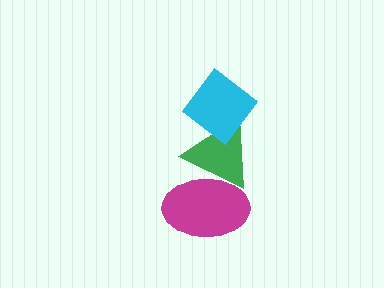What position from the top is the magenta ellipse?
The magenta ellipse is 3rd from the top.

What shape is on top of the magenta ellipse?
The green triangle is on top of the magenta ellipse.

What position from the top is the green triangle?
The green triangle is 2nd from the top.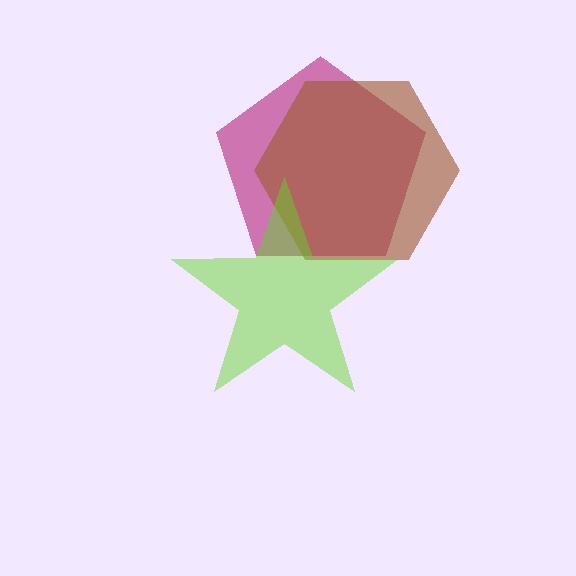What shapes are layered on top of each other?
The layered shapes are: a magenta pentagon, a brown hexagon, a lime star.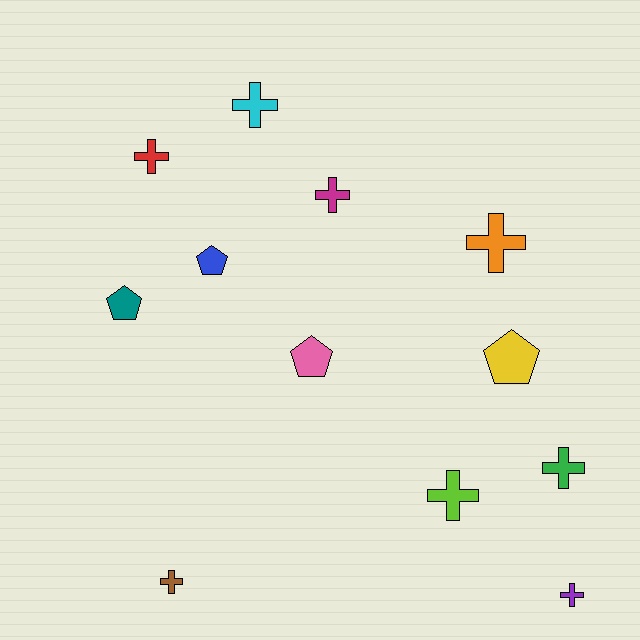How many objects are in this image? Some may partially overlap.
There are 12 objects.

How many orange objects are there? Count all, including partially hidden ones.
There is 1 orange object.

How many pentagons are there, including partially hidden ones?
There are 4 pentagons.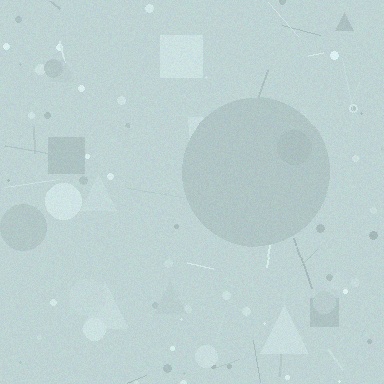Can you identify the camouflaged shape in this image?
The camouflaged shape is a circle.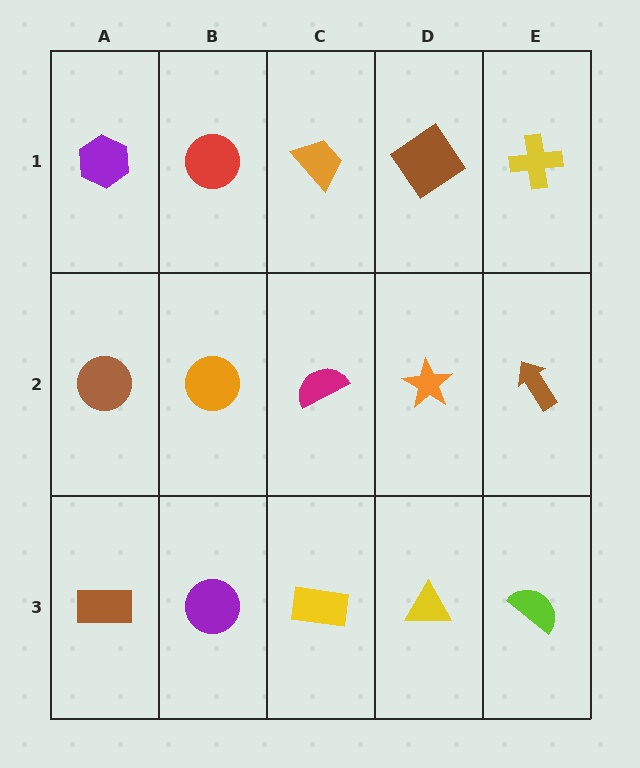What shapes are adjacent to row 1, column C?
A magenta semicircle (row 2, column C), a red circle (row 1, column B), a brown diamond (row 1, column D).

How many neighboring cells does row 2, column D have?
4.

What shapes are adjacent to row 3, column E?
A brown arrow (row 2, column E), a yellow triangle (row 3, column D).